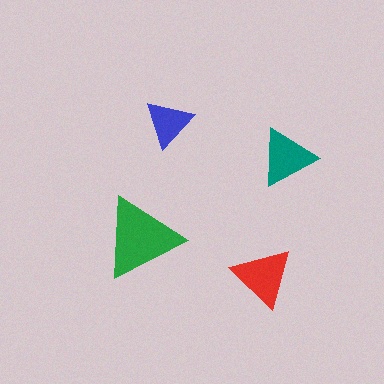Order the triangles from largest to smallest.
the green one, the red one, the teal one, the blue one.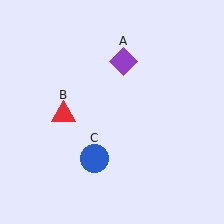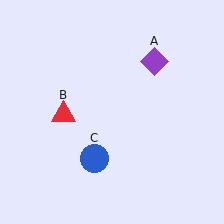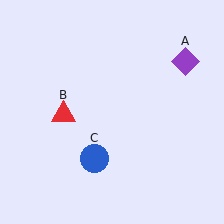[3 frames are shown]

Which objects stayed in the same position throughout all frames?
Red triangle (object B) and blue circle (object C) remained stationary.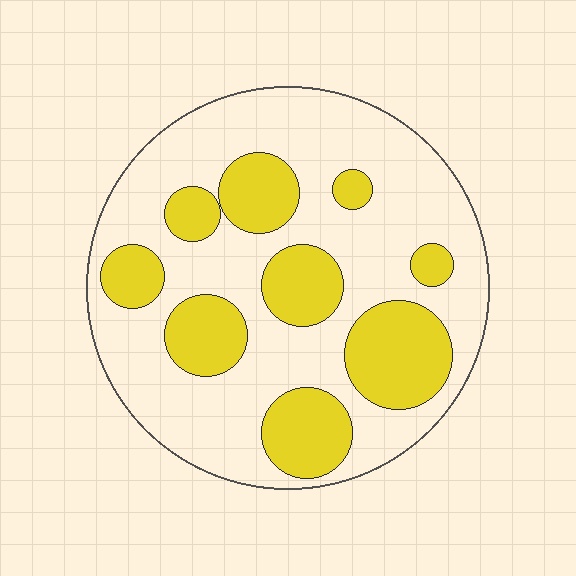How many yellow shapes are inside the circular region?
9.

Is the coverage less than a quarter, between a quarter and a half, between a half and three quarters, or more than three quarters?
Between a quarter and a half.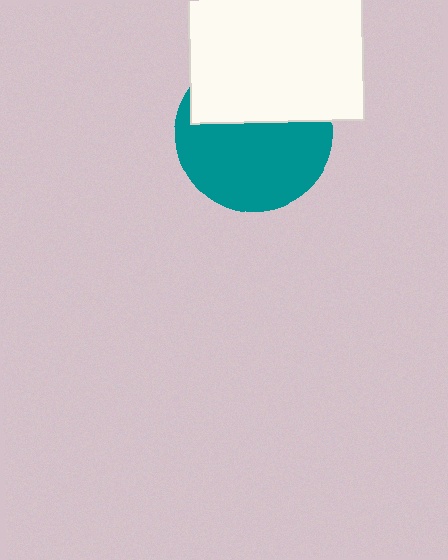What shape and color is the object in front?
The object in front is a white square.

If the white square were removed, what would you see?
You would see the complete teal circle.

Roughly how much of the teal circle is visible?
About half of it is visible (roughly 60%).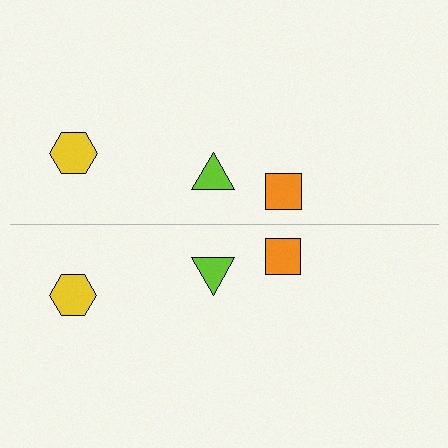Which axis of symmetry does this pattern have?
The pattern has a horizontal axis of symmetry running through the center of the image.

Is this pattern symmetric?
Yes, this pattern has bilateral (reflection) symmetry.